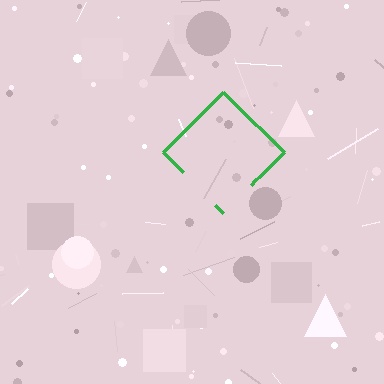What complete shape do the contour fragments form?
The contour fragments form a diamond.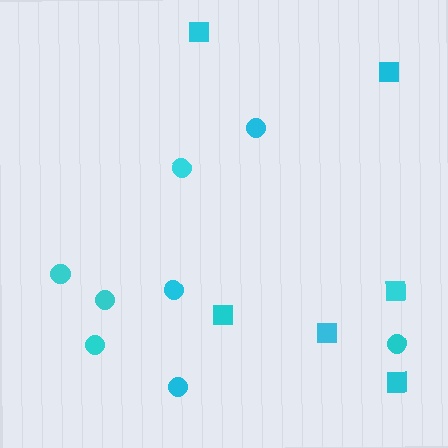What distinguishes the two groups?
There are 2 groups: one group of circles (8) and one group of squares (6).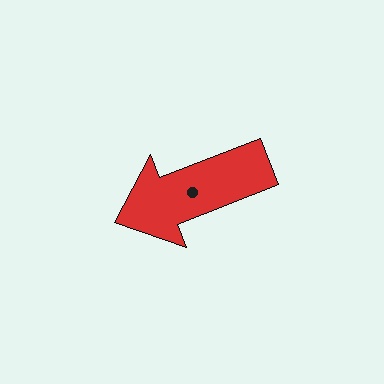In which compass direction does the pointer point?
West.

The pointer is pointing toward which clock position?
Roughly 8 o'clock.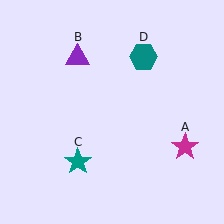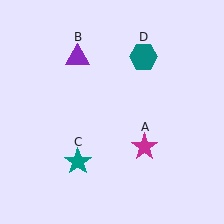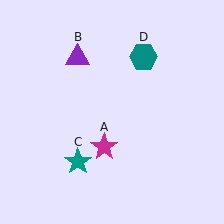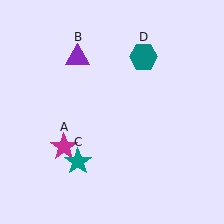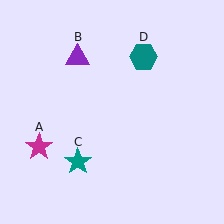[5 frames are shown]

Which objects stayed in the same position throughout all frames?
Purple triangle (object B) and teal star (object C) and teal hexagon (object D) remained stationary.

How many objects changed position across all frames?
1 object changed position: magenta star (object A).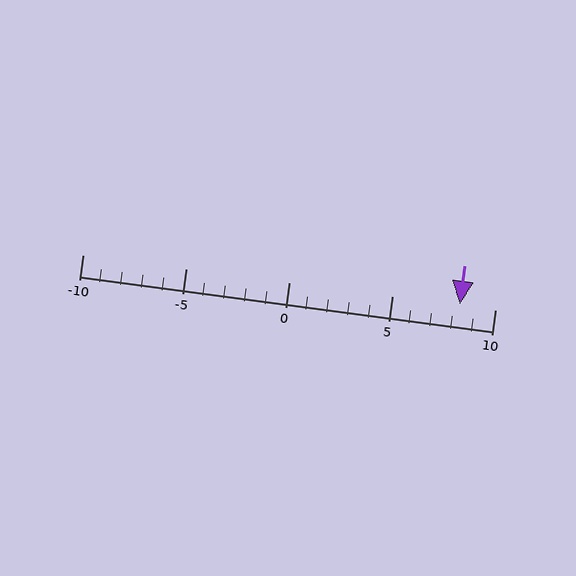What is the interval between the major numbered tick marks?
The major tick marks are spaced 5 units apart.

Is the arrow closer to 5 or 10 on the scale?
The arrow is closer to 10.